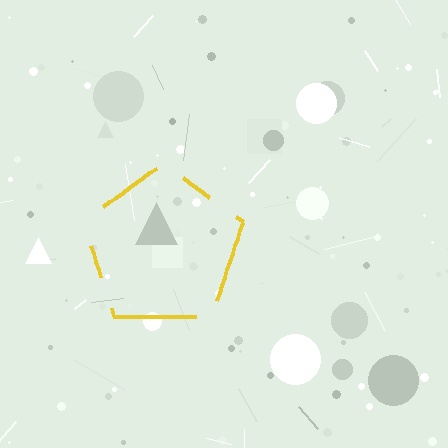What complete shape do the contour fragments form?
The contour fragments form a pentagon.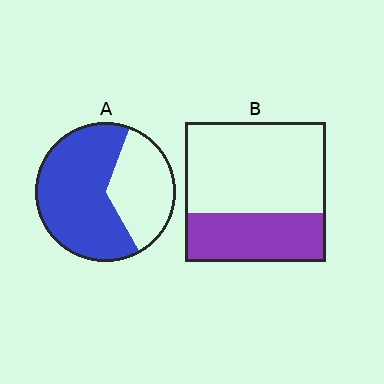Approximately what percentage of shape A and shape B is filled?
A is approximately 65% and B is approximately 35%.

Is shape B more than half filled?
No.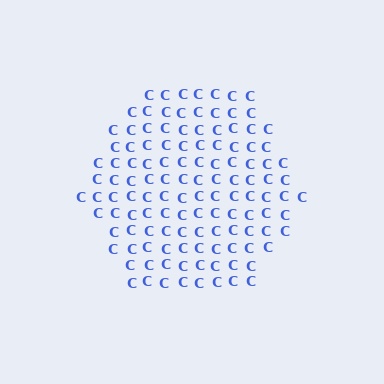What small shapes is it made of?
It is made of small letter C's.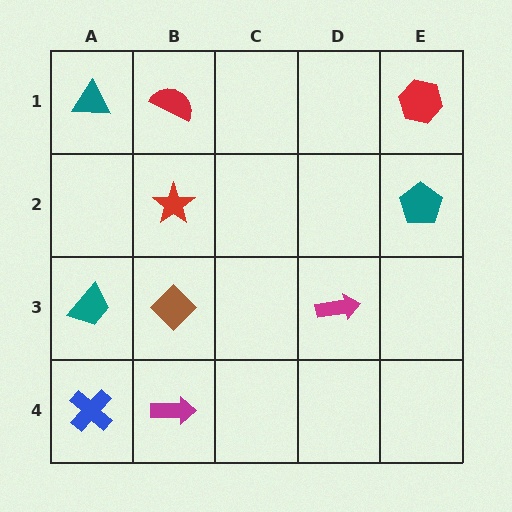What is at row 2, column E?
A teal pentagon.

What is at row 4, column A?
A blue cross.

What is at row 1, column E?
A red hexagon.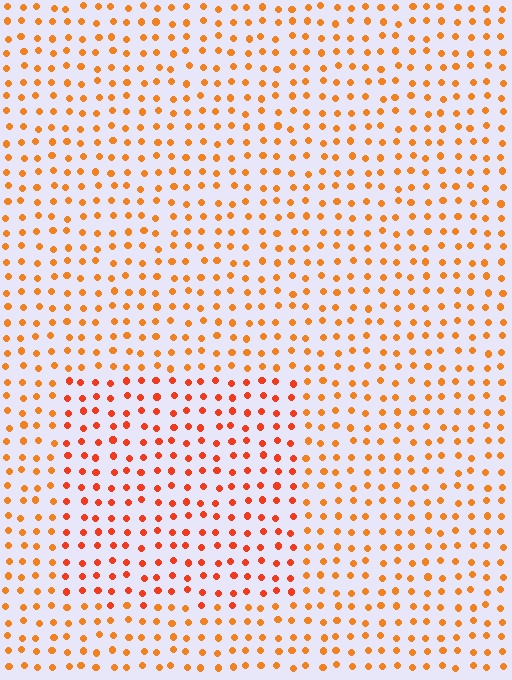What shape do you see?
I see a rectangle.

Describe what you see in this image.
The image is filled with small orange elements in a uniform arrangement. A rectangle-shaped region is visible where the elements are tinted to a slightly different hue, forming a subtle color boundary.